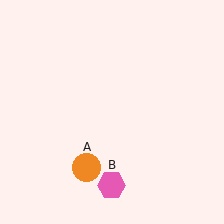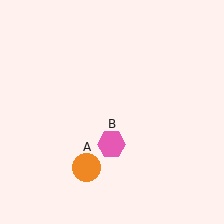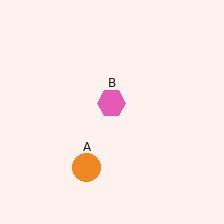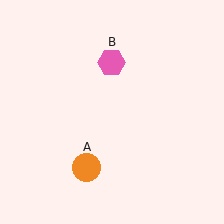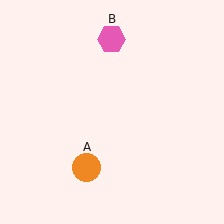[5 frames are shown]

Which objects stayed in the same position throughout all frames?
Orange circle (object A) remained stationary.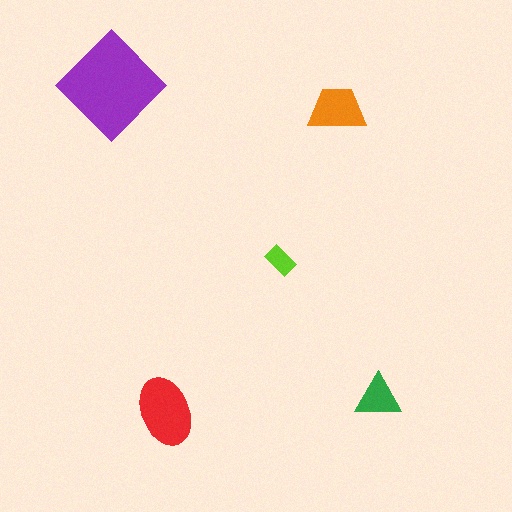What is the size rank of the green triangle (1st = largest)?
4th.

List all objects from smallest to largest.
The lime rectangle, the green triangle, the orange trapezoid, the red ellipse, the purple diamond.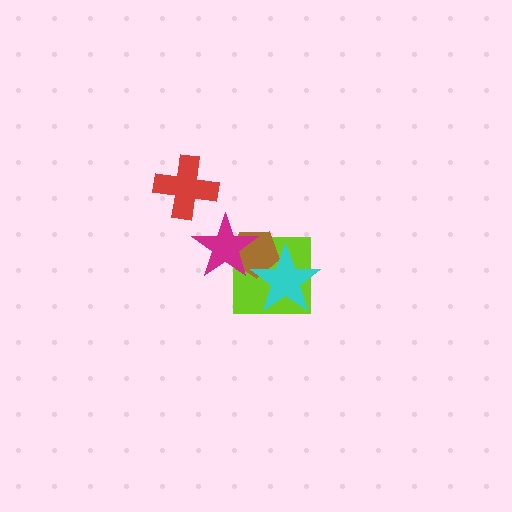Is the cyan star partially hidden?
No, no other shape covers it.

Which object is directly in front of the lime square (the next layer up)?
The brown pentagon is directly in front of the lime square.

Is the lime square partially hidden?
Yes, it is partially covered by another shape.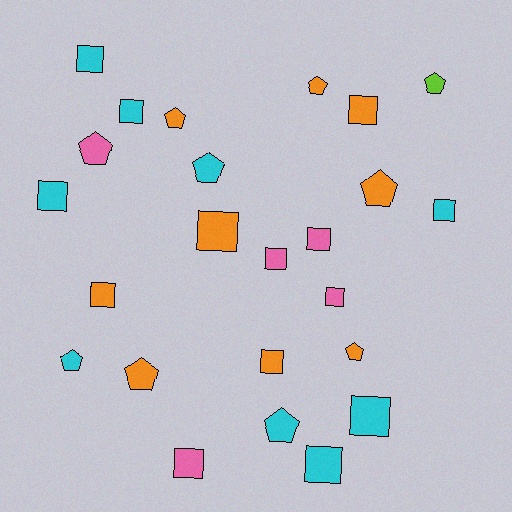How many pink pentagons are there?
There is 1 pink pentagon.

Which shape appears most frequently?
Square, with 14 objects.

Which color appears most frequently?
Orange, with 9 objects.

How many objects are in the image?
There are 24 objects.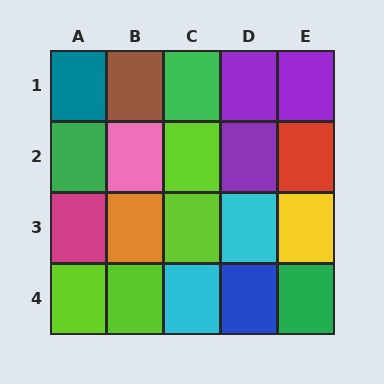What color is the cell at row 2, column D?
Purple.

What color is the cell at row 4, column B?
Lime.